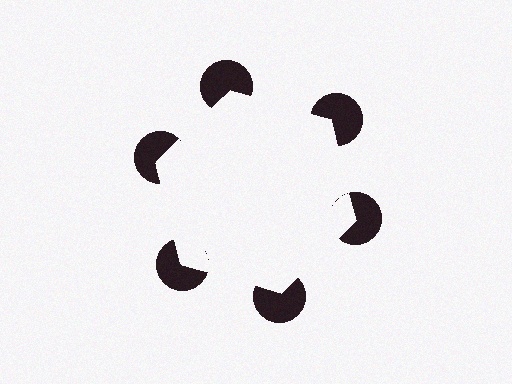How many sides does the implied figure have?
6 sides.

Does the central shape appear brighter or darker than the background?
It typically appears slightly brighter than the background, even though no actual brightness change is drawn.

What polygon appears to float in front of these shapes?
An illusory hexagon — its edges are inferred from the aligned wedge cuts in the pac-man discs, not physically drawn.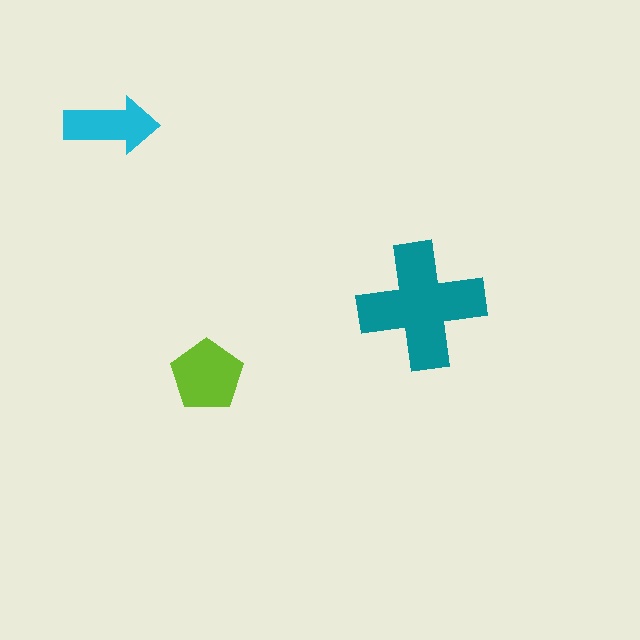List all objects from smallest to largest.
The cyan arrow, the lime pentagon, the teal cross.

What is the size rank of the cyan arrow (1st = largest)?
3rd.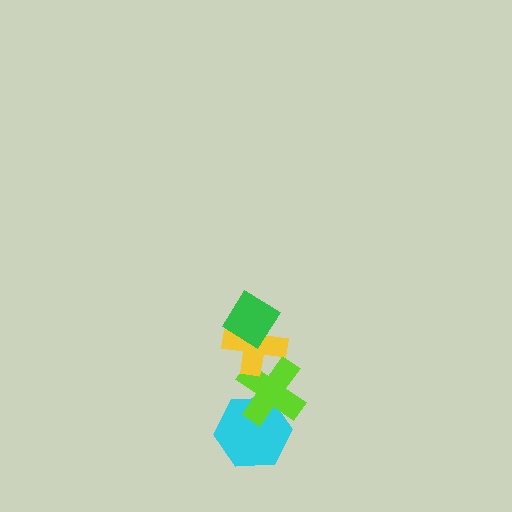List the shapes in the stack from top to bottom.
From top to bottom: the green diamond, the yellow cross, the lime cross, the cyan hexagon.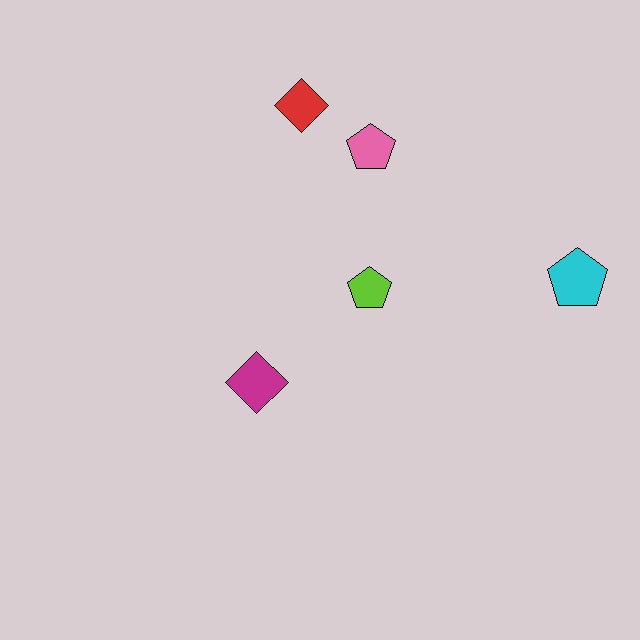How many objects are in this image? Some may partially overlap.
There are 5 objects.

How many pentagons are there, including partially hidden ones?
There are 3 pentagons.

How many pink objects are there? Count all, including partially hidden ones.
There is 1 pink object.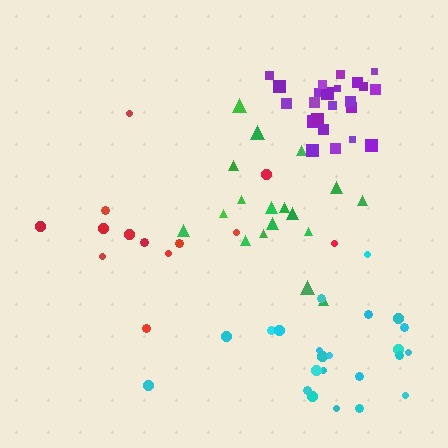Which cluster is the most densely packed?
Purple.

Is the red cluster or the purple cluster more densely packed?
Purple.